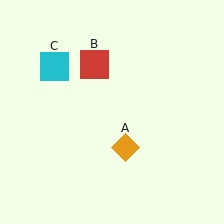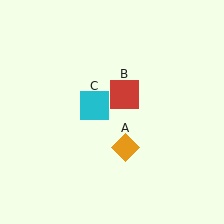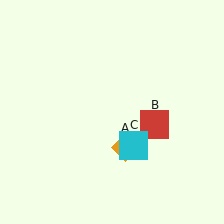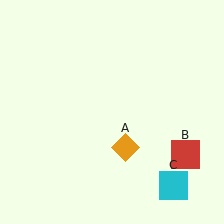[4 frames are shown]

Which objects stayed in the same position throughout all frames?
Orange diamond (object A) remained stationary.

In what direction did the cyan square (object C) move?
The cyan square (object C) moved down and to the right.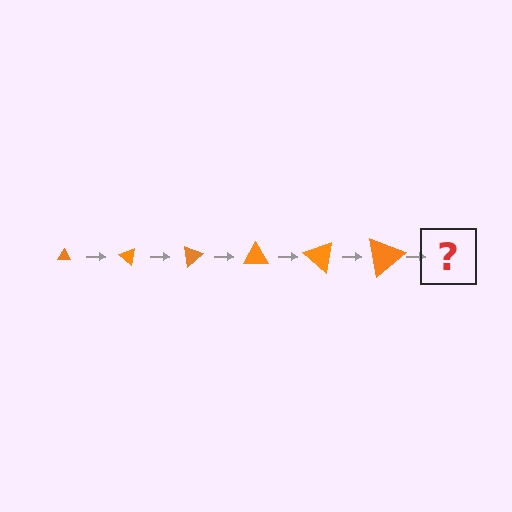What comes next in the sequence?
The next element should be a triangle, larger than the previous one and rotated 240 degrees from the start.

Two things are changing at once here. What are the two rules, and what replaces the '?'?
The two rules are that the triangle grows larger each step and it rotates 40 degrees each step. The '?' should be a triangle, larger than the previous one and rotated 240 degrees from the start.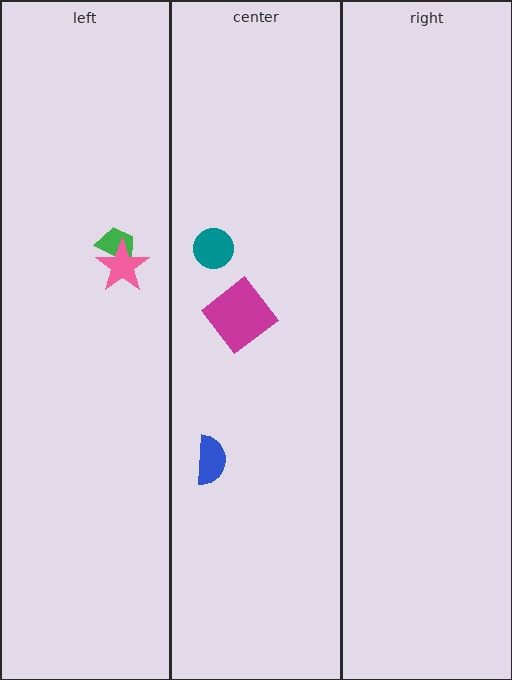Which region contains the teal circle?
The center region.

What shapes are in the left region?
The green trapezoid, the pink star.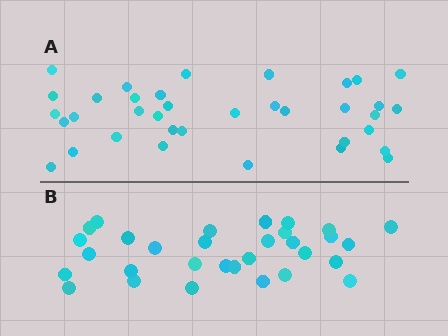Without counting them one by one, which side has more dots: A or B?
Region A (the top region) has more dots.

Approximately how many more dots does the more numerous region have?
Region A has about 5 more dots than region B.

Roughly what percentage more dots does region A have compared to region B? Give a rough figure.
About 15% more.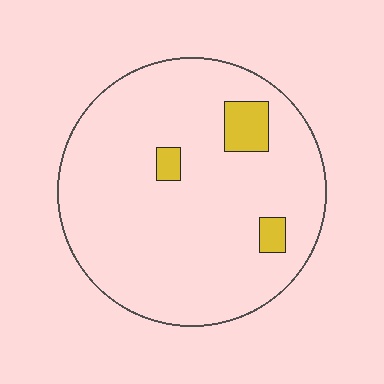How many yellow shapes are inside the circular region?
3.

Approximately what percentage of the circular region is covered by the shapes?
Approximately 5%.